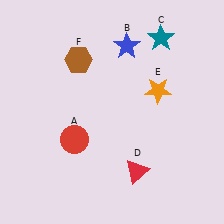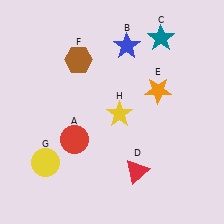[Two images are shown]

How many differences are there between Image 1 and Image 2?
There are 2 differences between the two images.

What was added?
A yellow circle (G), a yellow star (H) were added in Image 2.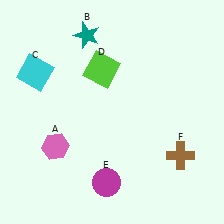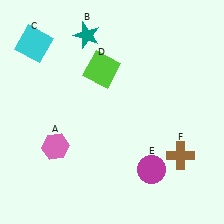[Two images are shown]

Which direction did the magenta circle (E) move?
The magenta circle (E) moved right.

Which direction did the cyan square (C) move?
The cyan square (C) moved up.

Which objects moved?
The objects that moved are: the cyan square (C), the magenta circle (E).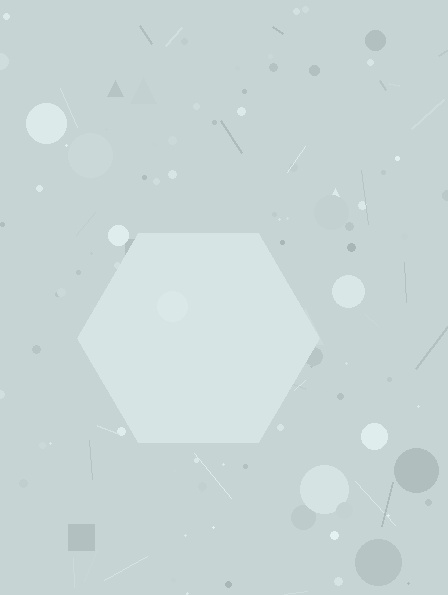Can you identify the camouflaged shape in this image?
The camouflaged shape is a hexagon.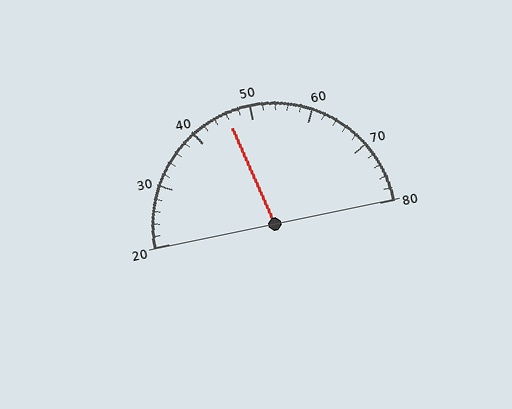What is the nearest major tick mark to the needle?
The nearest major tick mark is 50.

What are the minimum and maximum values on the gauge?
The gauge ranges from 20 to 80.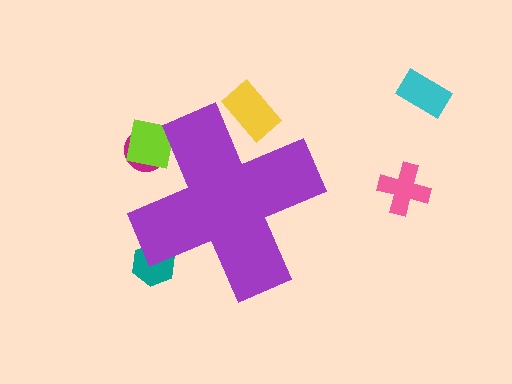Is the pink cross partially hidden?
No, the pink cross is fully visible.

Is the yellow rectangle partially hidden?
Yes, the yellow rectangle is partially hidden behind the purple cross.